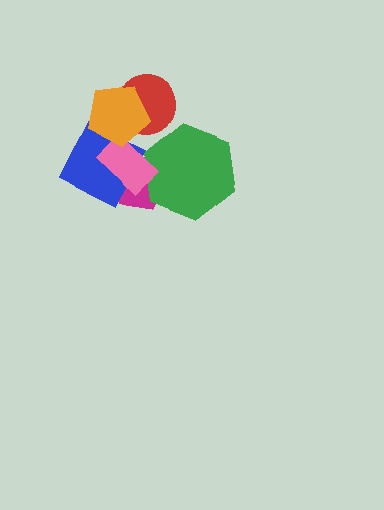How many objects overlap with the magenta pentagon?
3 objects overlap with the magenta pentagon.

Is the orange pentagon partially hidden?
No, no other shape covers it.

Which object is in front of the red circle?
The orange pentagon is in front of the red circle.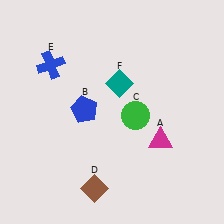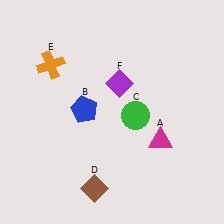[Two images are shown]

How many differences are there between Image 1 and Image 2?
There are 2 differences between the two images.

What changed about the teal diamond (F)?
In Image 1, F is teal. In Image 2, it changed to purple.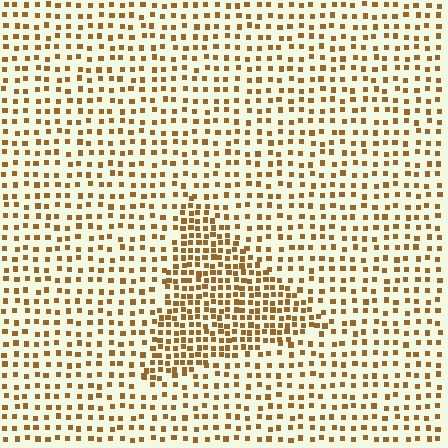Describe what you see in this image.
The image contains small brown elements arranged at two different densities. A triangle-shaped region is visible where the elements are more densely packed than the surrounding area.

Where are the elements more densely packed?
The elements are more densely packed inside the triangle boundary.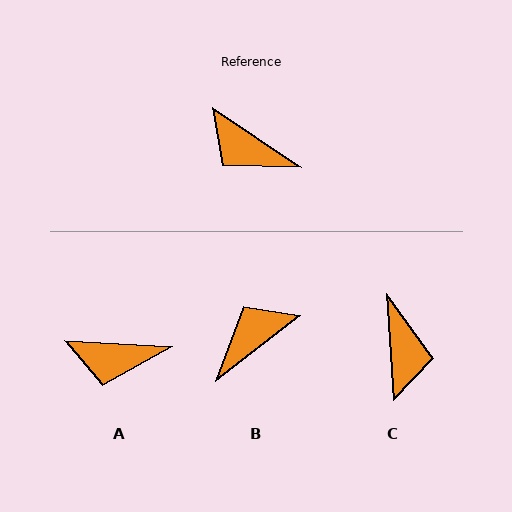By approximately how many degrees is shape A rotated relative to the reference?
Approximately 31 degrees counter-clockwise.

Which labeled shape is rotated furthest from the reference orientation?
C, about 128 degrees away.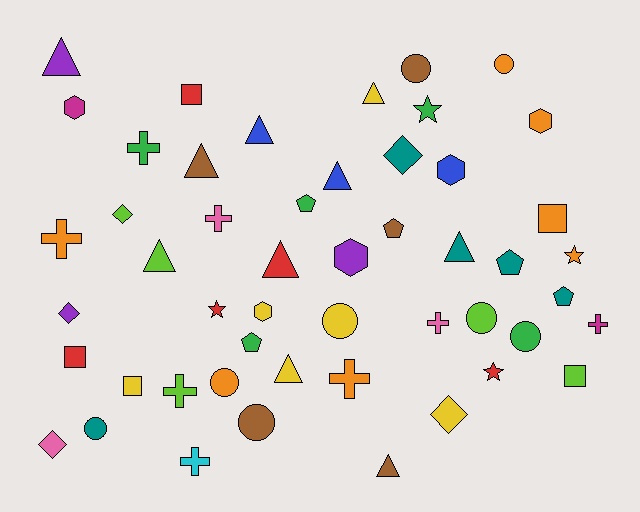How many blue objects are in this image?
There are 3 blue objects.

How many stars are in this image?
There are 4 stars.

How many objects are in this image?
There are 50 objects.